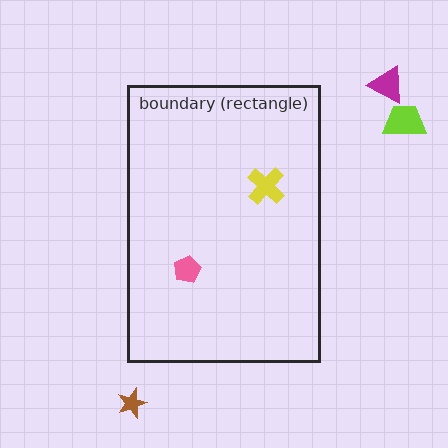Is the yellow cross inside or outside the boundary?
Inside.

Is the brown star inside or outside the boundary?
Outside.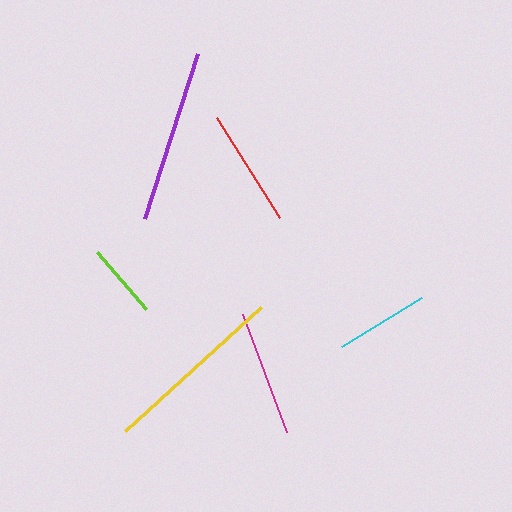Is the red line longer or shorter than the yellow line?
The yellow line is longer than the red line.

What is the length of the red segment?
The red segment is approximately 118 pixels long.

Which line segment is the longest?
The yellow line is the longest at approximately 184 pixels.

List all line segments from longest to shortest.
From longest to shortest: yellow, purple, magenta, red, cyan, lime.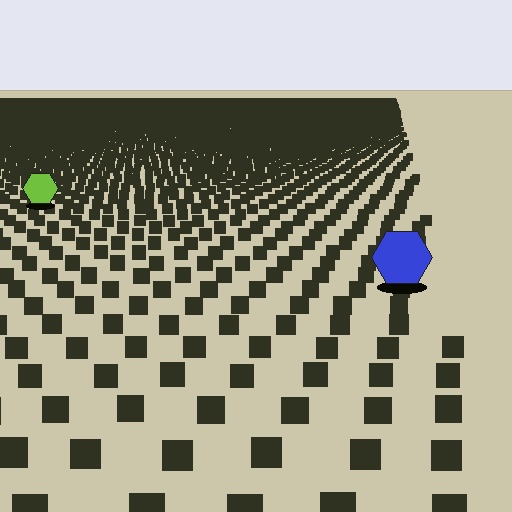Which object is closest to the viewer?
The blue hexagon is closest. The texture marks near it are larger and more spread out.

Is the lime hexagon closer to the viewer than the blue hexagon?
No. The blue hexagon is closer — you can tell from the texture gradient: the ground texture is coarser near it.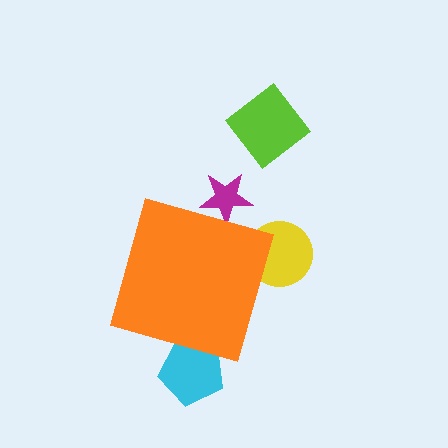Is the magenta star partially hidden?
Yes, the magenta star is partially hidden behind the orange diamond.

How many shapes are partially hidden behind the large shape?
3 shapes are partially hidden.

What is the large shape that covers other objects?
An orange diamond.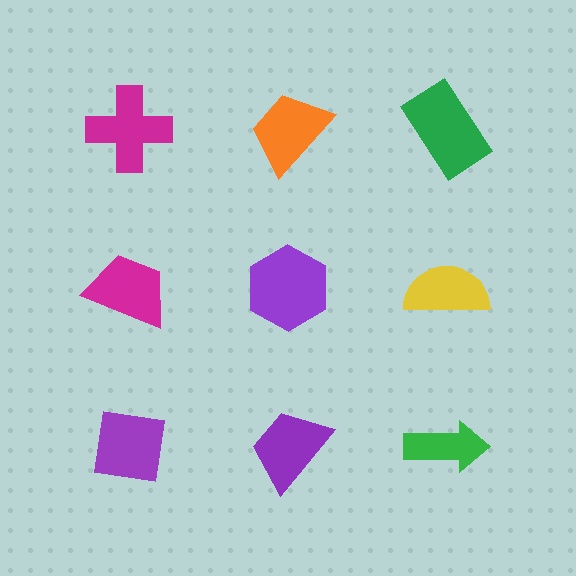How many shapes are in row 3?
3 shapes.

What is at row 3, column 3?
A green arrow.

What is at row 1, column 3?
A green rectangle.